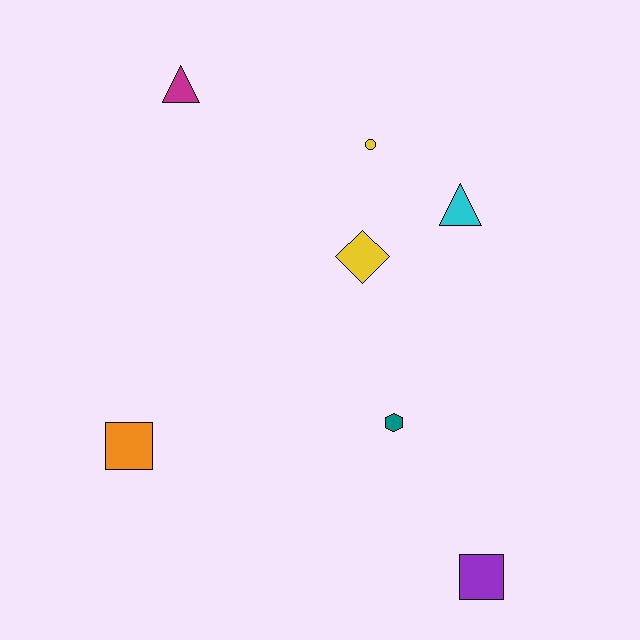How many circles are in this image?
There is 1 circle.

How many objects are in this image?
There are 7 objects.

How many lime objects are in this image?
There are no lime objects.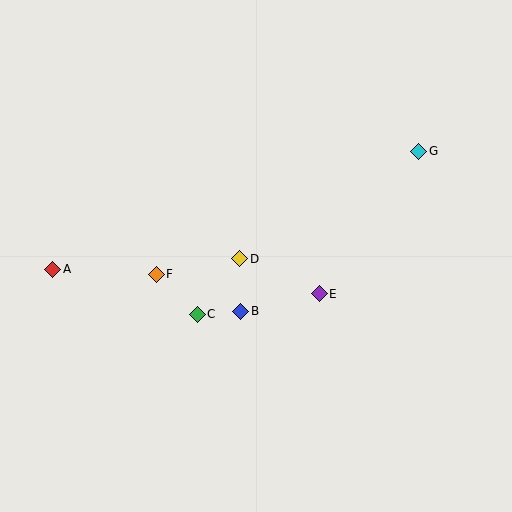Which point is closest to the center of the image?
Point D at (240, 259) is closest to the center.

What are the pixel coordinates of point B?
Point B is at (241, 311).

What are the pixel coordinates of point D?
Point D is at (240, 259).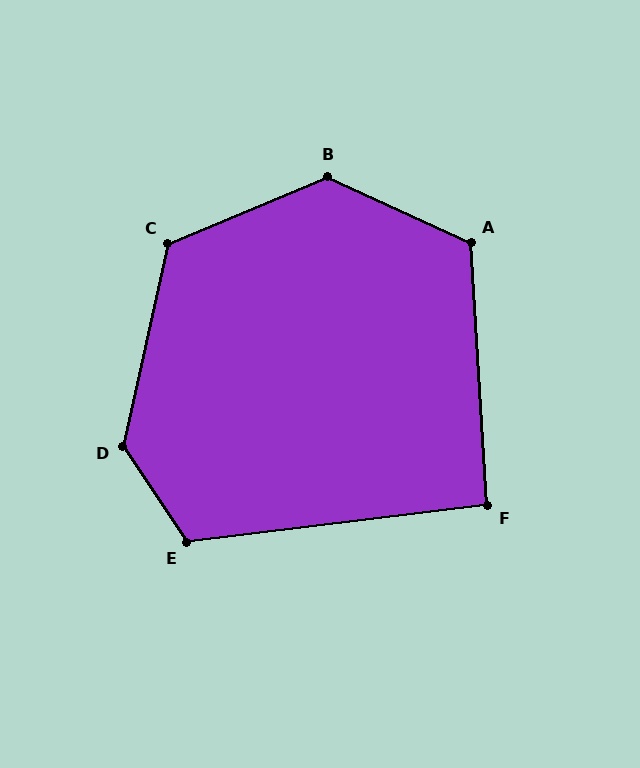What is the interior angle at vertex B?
Approximately 133 degrees (obtuse).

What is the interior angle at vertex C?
Approximately 125 degrees (obtuse).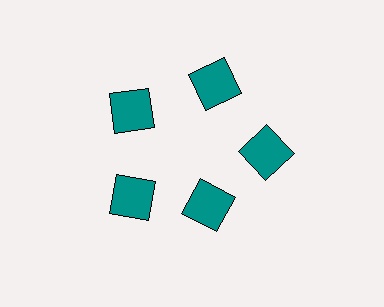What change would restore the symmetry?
The symmetry would be restored by moving it outward, back onto the ring so that all 5 squares sit at equal angles and equal distance from the center.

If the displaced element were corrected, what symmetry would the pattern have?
It would have 5-fold rotational symmetry — the pattern would map onto itself every 72 degrees.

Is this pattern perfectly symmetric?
No. The 5 teal squares are arranged in a ring, but one element near the 5 o'clock position is pulled inward toward the center, breaking the 5-fold rotational symmetry.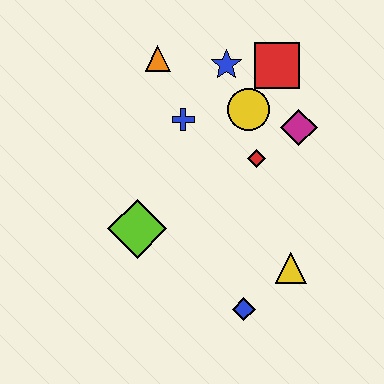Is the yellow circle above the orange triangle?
No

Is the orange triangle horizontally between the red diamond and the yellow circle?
No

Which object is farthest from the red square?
The blue diamond is farthest from the red square.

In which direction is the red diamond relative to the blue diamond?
The red diamond is above the blue diamond.